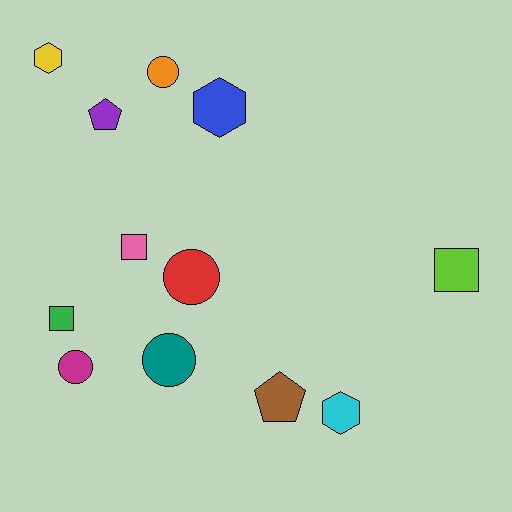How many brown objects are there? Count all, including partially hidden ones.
There is 1 brown object.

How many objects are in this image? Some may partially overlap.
There are 12 objects.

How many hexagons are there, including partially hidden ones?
There are 3 hexagons.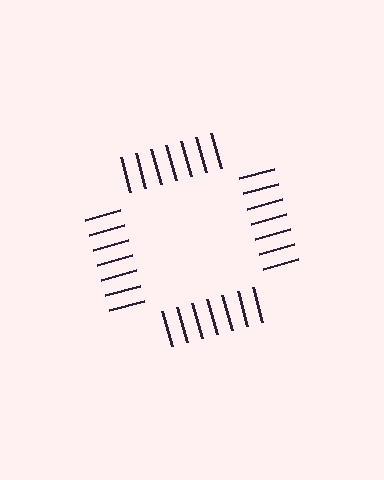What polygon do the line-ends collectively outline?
An illusory square — the line segments terminate on its edges but no continuous stroke is drawn.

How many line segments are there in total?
28 — 7 along each of the 4 edges.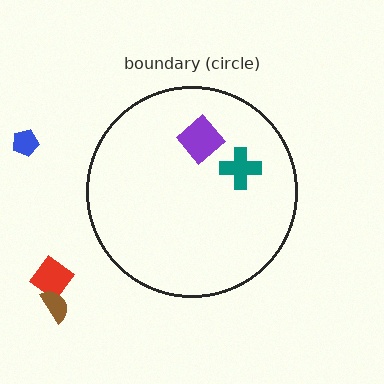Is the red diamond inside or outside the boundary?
Outside.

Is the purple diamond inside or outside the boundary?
Inside.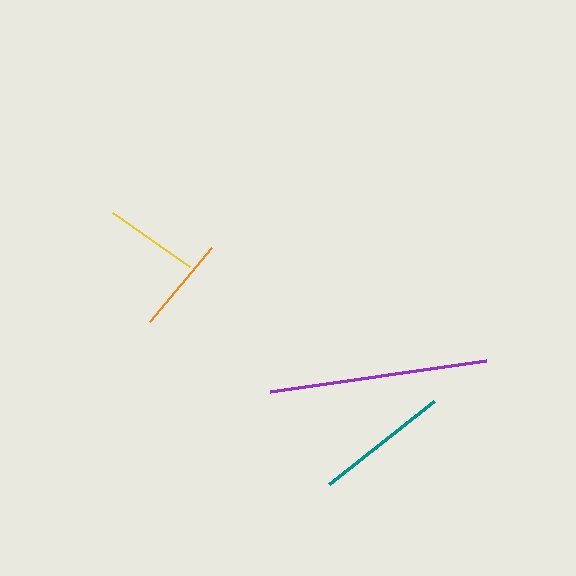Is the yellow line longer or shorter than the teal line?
The teal line is longer than the yellow line.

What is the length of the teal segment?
The teal segment is approximately 133 pixels long.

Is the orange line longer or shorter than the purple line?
The purple line is longer than the orange line.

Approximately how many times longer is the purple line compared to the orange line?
The purple line is approximately 2.3 times the length of the orange line.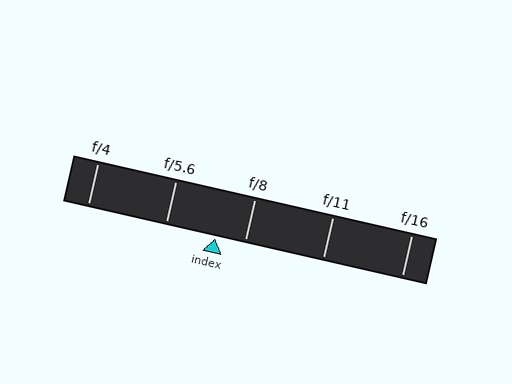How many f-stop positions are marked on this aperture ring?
There are 5 f-stop positions marked.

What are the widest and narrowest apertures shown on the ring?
The widest aperture shown is f/4 and the narrowest is f/16.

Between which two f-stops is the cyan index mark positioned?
The index mark is between f/5.6 and f/8.